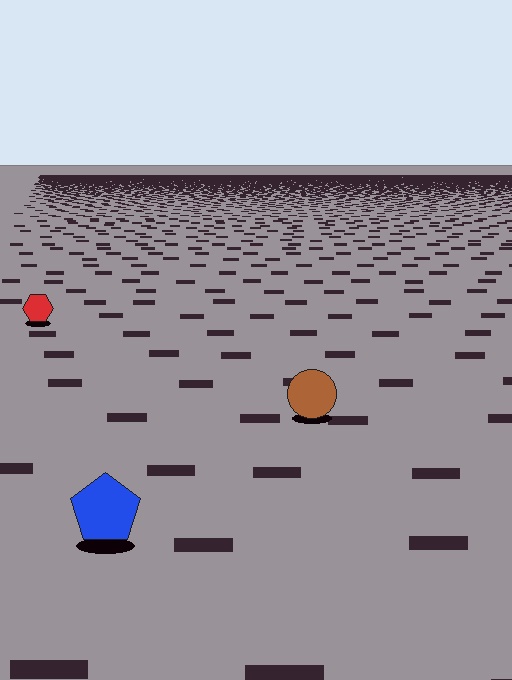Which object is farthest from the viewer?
The red hexagon is farthest from the viewer. It appears smaller and the ground texture around it is denser.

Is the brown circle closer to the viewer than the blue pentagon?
No. The blue pentagon is closer — you can tell from the texture gradient: the ground texture is coarser near it.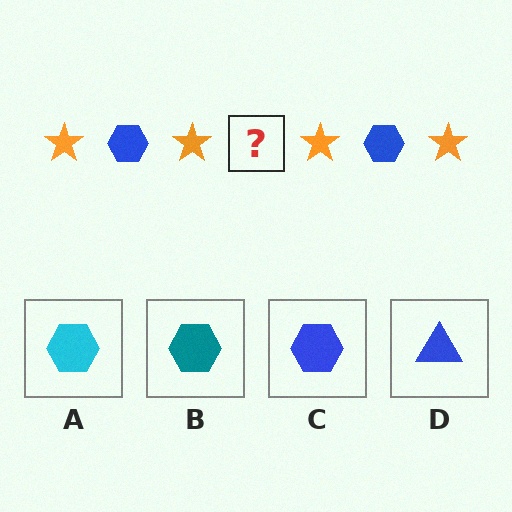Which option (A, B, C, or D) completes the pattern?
C.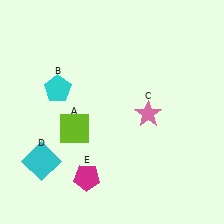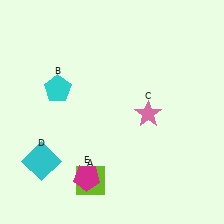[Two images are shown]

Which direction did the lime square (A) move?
The lime square (A) moved down.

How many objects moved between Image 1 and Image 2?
1 object moved between the two images.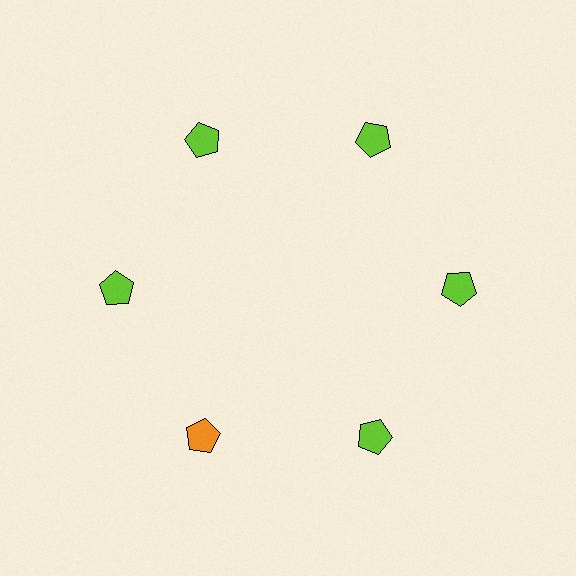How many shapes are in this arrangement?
There are 6 shapes arranged in a ring pattern.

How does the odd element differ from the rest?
It has a different color: orange instead of lime.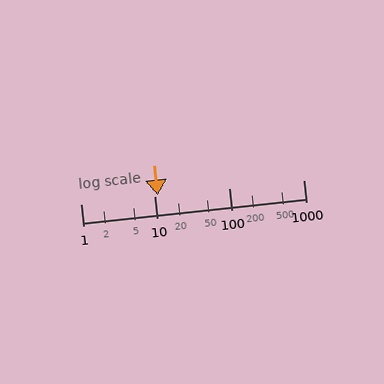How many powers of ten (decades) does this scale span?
The scale spans 3 decades, from 1 to 1000.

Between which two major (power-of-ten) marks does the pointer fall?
The pointer is between 10 and 100.